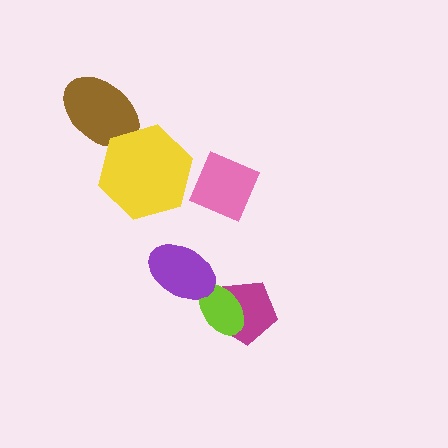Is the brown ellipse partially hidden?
Yes, it is partially covered by another shape.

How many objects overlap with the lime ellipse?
2 objects overlap with the lime ellipse.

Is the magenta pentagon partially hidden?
Yes, it is partially covered by another shape.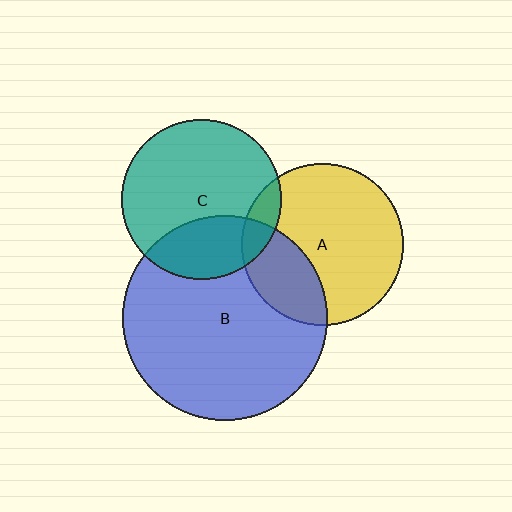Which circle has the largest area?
Circle B (blue).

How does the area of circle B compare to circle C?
Approximately 1.6 times.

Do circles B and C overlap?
Yes.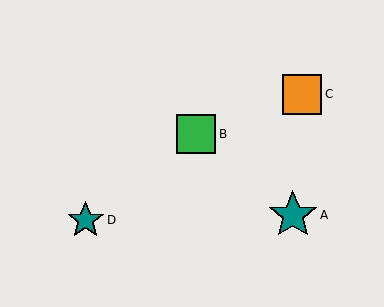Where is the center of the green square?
The center of the green square is at (196, 134).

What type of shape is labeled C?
Shape C is an orange square.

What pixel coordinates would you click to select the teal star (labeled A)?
Click at (293, 215) to select the teal star A.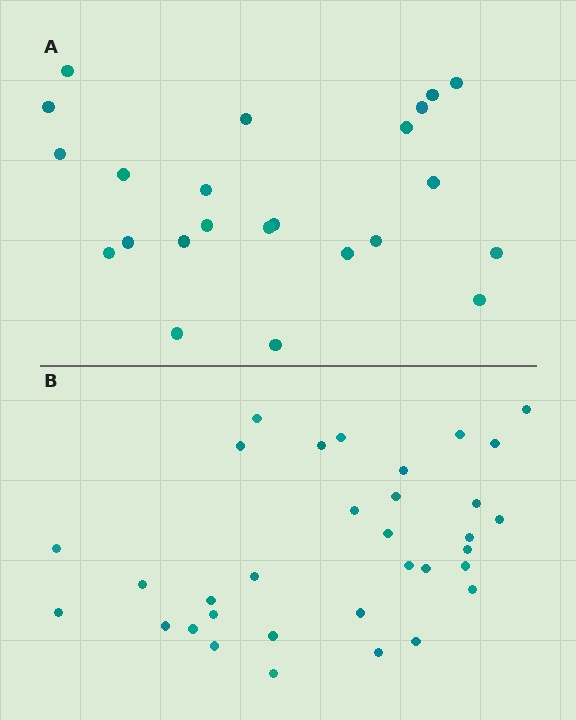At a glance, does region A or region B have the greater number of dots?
Region B (the bottom region) has more dots.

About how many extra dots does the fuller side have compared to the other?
Region B has roughly 10 or so more dots than region A.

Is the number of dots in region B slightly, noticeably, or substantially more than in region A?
Region B has noticeably more, but not dramatically so. The ratio is roughly 1.4 to 1.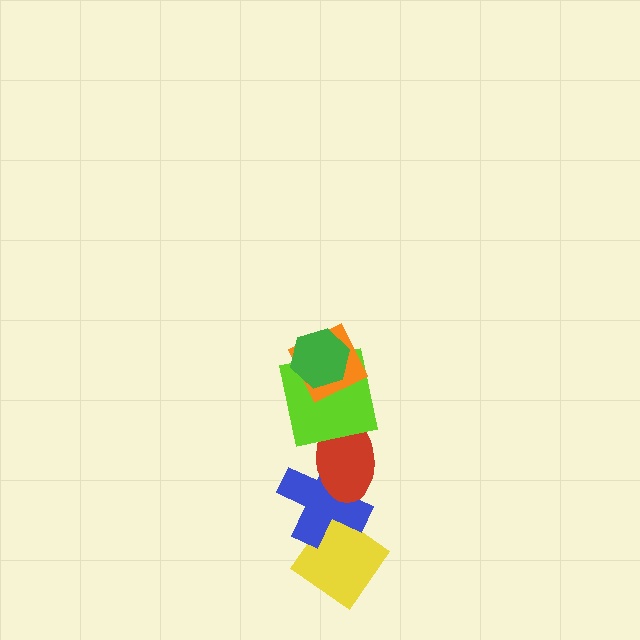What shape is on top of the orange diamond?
The green hexagon is on top of the orange diamond.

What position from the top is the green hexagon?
The green hexagon is 1st from the top.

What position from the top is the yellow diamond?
The yellow diamond is 6th from the top.